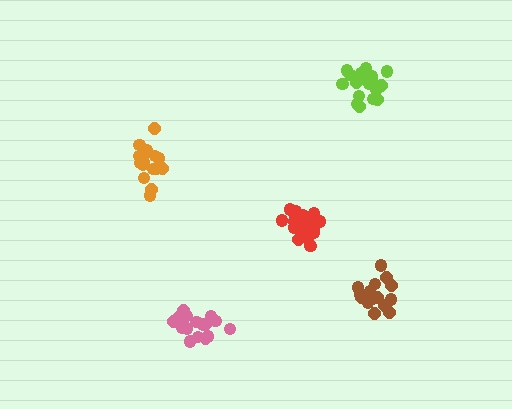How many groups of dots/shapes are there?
There are 5 groups.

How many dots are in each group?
Group 1: 16 dots, Group 2: 16 dots, Group 3: 17 dots, Group 4: 21 dots, Group 5: 21 dots (91 total).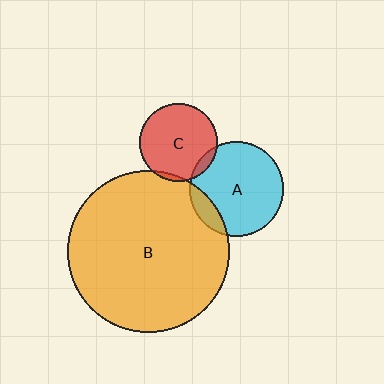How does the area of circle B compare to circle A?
Approximately 2.9 times.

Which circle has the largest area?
Circle B (orange).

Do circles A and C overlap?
Yes.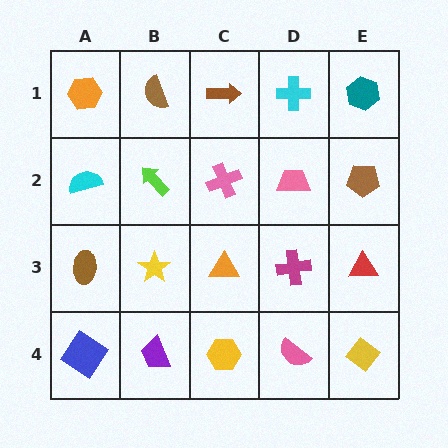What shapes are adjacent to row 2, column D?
A cyan cross (row 1, column D), a magenta cross (row 3, column D), a pink cross (row 2, column C), a brown pentagon (row 2, column E).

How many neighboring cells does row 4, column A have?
2.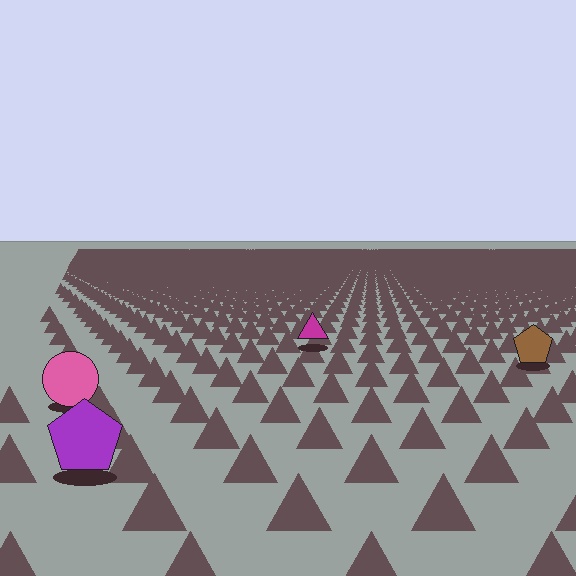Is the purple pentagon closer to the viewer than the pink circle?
Yes. The purple pentagon is closer — you can tell from the texture gradient: the ground texture is coarser near it.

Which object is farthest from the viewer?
The magenta triangle is farthest from the viewer. It appears smaller and the ground texture around it is denser.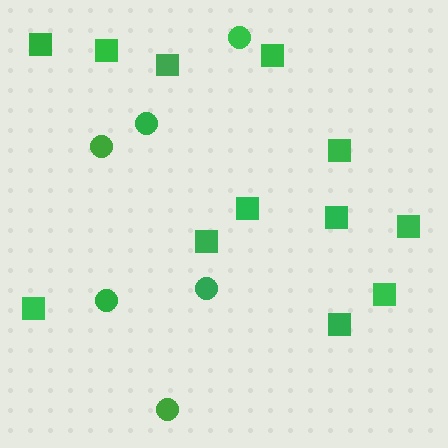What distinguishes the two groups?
There are 2 groups: one group of circles (6) and one group of squares (12).